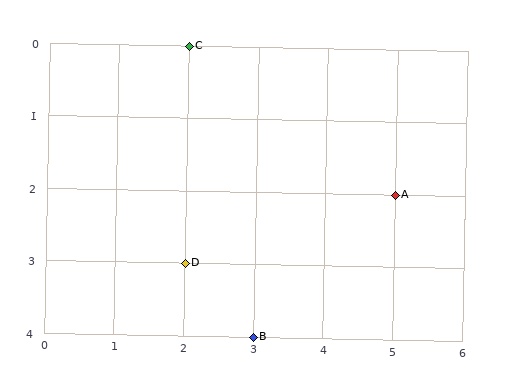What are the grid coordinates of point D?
Point D is at grid coordinates (2, 3).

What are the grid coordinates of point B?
Point B is at grid coordinates (3, 4).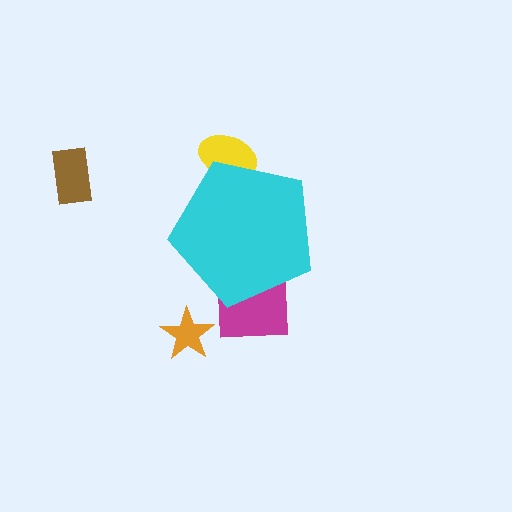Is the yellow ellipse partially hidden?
Yes, the yellow ellipse is partially hidden behind the cyan pentagon.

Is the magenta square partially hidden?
Yes, the magenta square is partially hidden behind the cyan pentagon.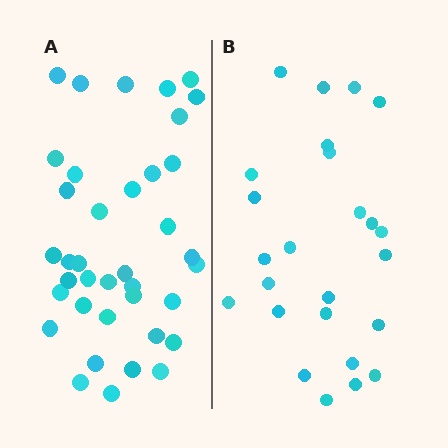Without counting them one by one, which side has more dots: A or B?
Region A (the left region) has more dots.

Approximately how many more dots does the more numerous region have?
Region A has approximately 15 more dots than region B.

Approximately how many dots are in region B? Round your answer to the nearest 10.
About 20 dots. (The exact count is 25, which rounds to 20.)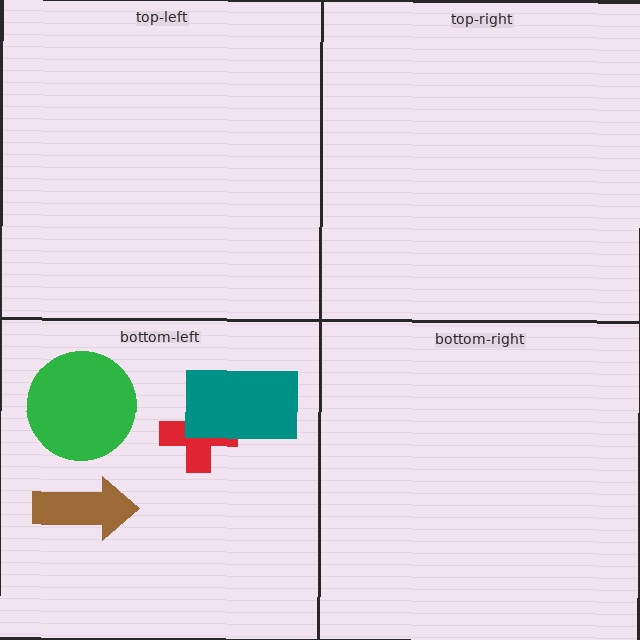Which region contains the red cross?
The bottom-left region.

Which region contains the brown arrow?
The bottom-left region.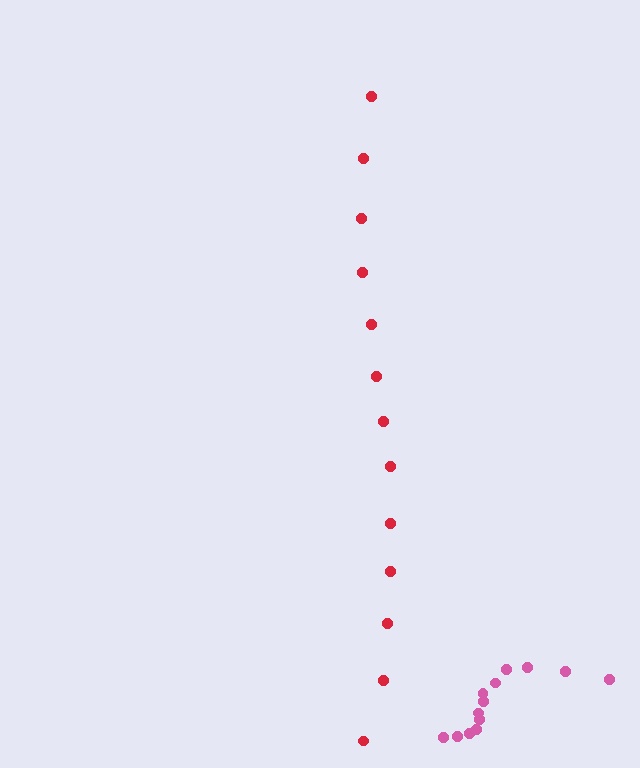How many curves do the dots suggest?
There are 2 distinct paths.